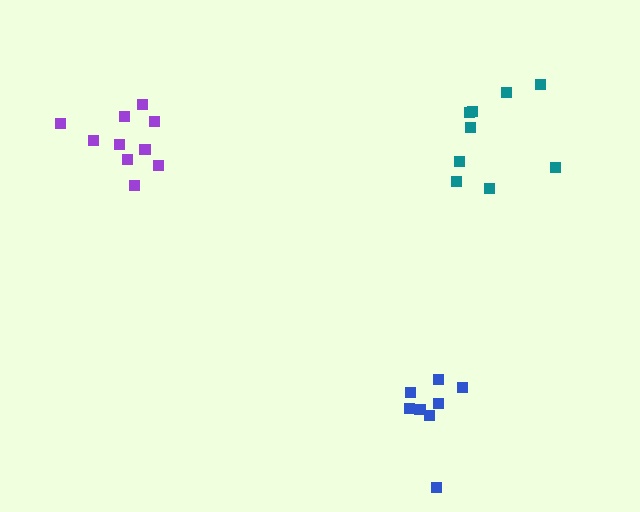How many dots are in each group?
Group 1: 10 dots, Group 2: 8 dots, Group 3: 9 dots (27 total).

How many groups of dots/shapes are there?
There are 3 groups.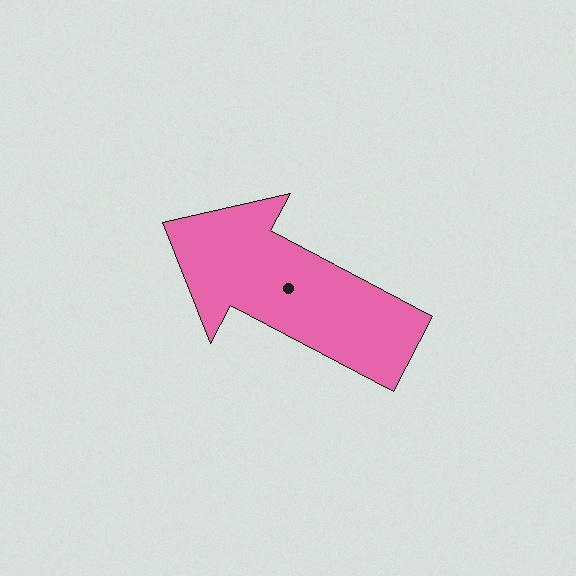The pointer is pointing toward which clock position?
Roughly 10 o'clock.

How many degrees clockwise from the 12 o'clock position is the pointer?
Approximately 298 degrees.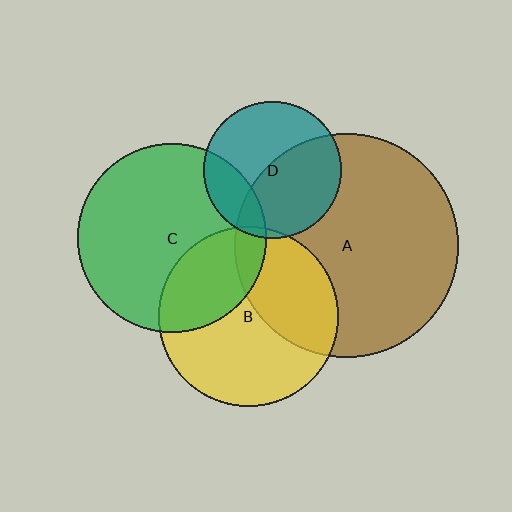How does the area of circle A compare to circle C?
Approximately 1.4 times.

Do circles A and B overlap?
Yes.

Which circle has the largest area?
Circle A (brown).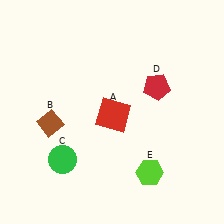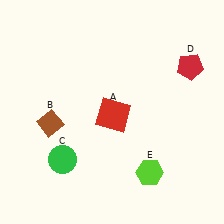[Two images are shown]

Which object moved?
The red pentagon (D) moved right.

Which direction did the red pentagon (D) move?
The red pentagon (D) moved right.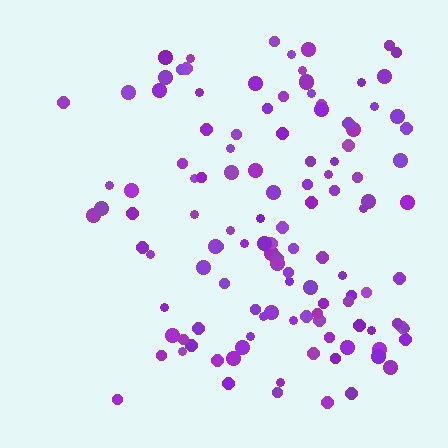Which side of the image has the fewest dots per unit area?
The left.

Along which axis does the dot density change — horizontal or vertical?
Horizontal.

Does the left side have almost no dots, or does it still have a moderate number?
Still a moderate number, just noticeably fewer than the right.